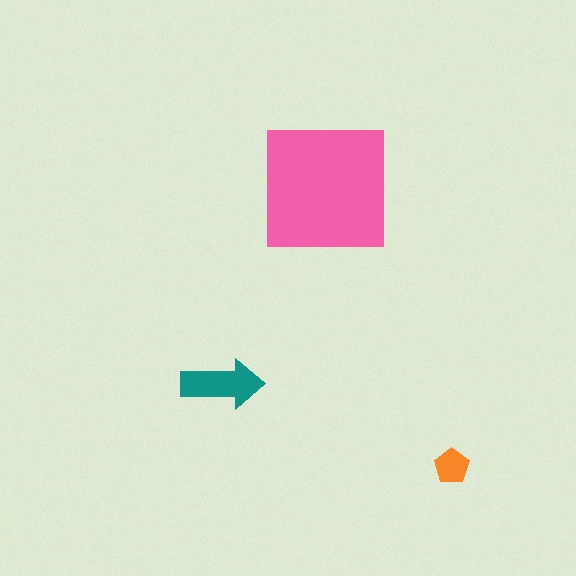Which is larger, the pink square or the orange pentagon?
The pink square.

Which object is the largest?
The pink square.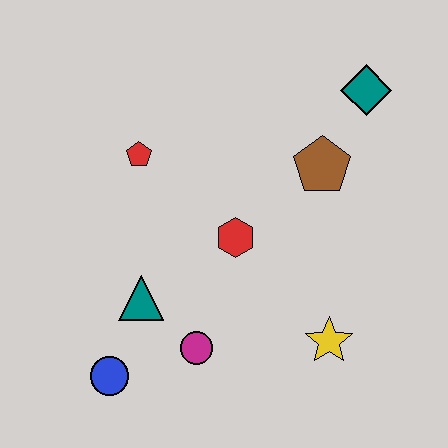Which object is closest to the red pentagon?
The red hexagon is closest to the red pentagon.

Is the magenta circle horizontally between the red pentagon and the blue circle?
No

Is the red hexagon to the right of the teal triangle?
Yes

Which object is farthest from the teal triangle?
The teal diamond is farthest from the teal triangle.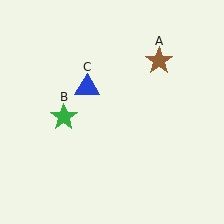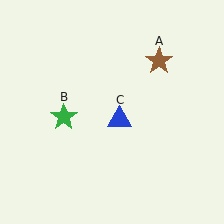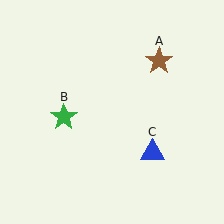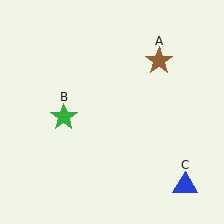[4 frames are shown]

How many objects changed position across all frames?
1 object changed position: blue triangle (object C).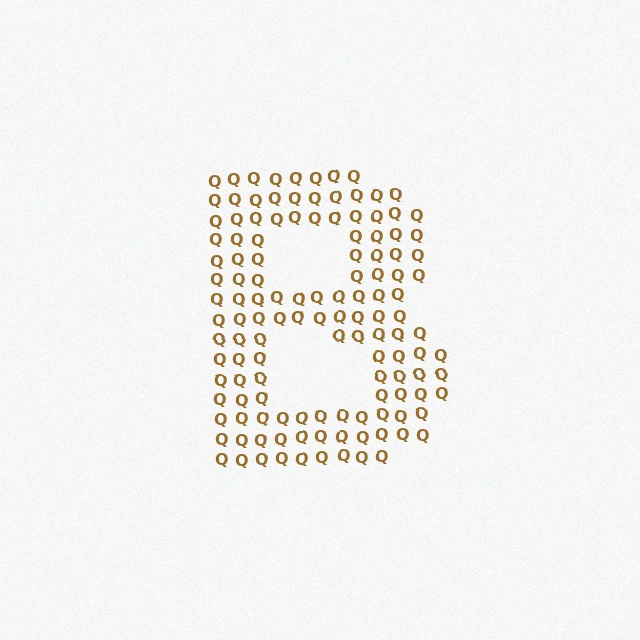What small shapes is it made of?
It is made of small letter Q's.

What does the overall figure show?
The overall figure shows the letter B.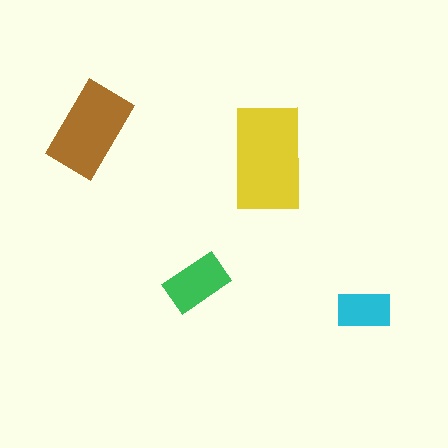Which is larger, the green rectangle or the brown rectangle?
The brown one.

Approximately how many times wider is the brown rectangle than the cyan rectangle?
About 1.5 times wider.